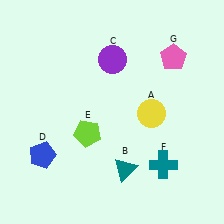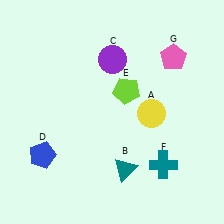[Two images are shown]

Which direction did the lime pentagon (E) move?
The lime pentagon (E) moved up.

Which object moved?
The lime pentagon (E) moved up.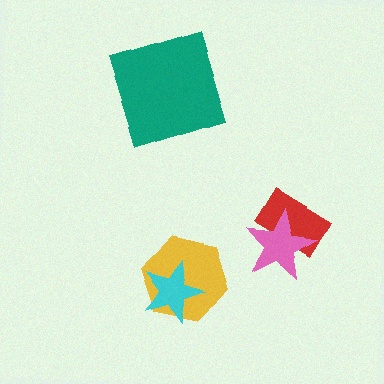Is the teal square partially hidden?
No, no other shape covers it.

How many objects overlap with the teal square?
0 objects overlap with the teal square.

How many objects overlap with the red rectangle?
1 object overlaps with the red rectangle.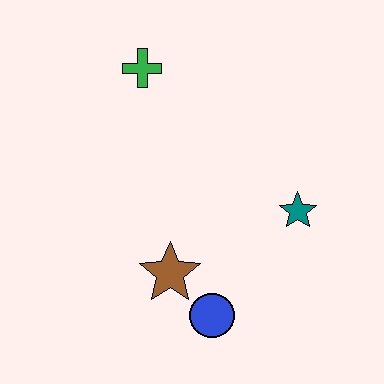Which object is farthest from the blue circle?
The green cross is farthest from the blue circle.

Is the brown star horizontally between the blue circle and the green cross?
Yes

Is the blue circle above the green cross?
No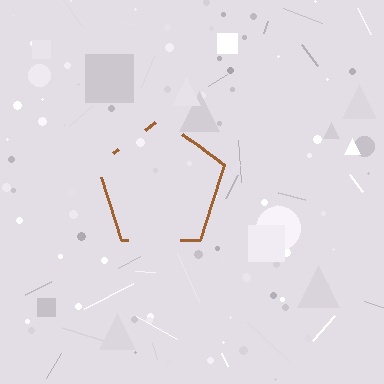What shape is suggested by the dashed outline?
The dashed outline suggests a pentagon.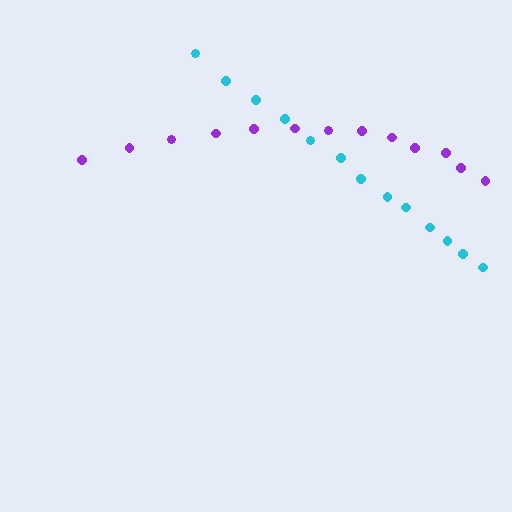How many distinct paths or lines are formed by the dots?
There are 2 distinct paths.